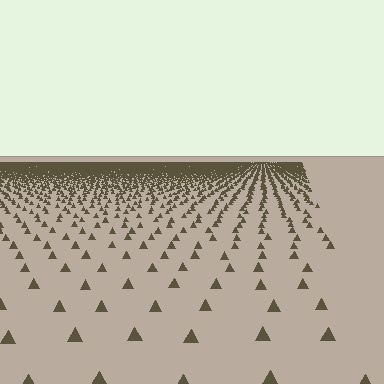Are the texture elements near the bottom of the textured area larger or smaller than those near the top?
Larger. Near the bottom, elements are closer to the viewer and appear at a bigger on-screen size.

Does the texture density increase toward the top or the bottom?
Density increases toward the top.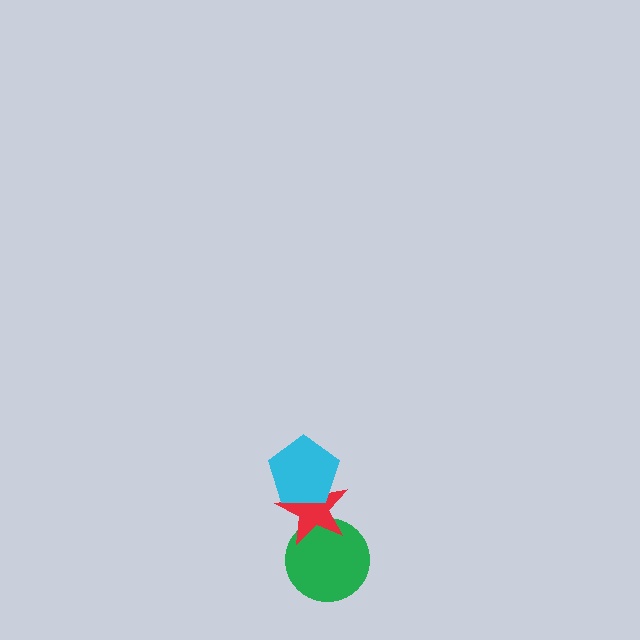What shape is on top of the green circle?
The red star is on top of the green circle.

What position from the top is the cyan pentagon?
The cyan pentagon is 1st from the top.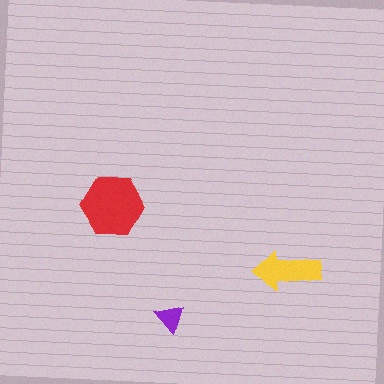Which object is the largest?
The red hexagon.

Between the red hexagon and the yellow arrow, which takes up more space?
The red hexagon.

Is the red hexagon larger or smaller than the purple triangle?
Larger.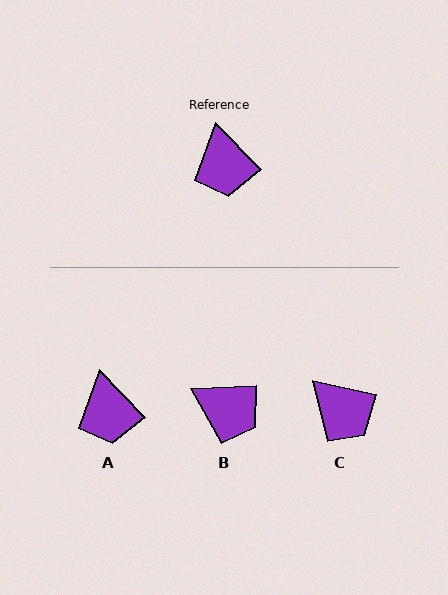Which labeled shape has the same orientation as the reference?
A.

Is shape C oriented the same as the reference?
No, it is off by about 34 degrees.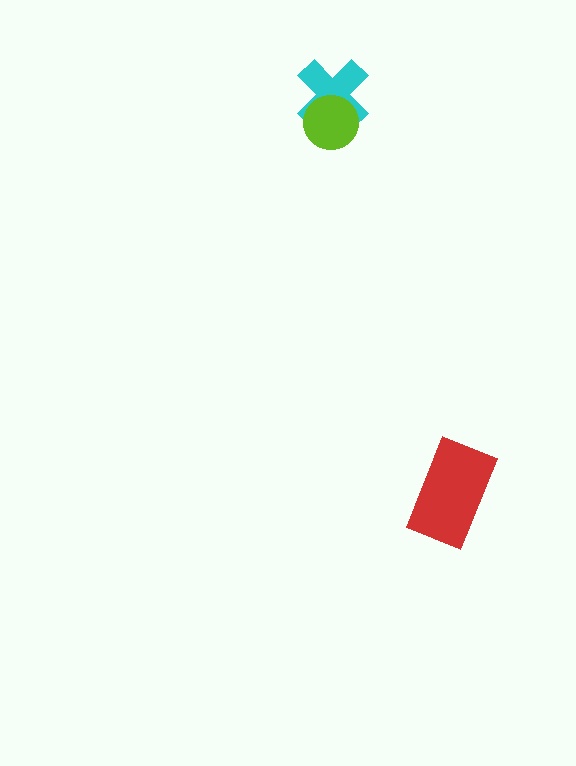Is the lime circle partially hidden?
No, no other shape covers it.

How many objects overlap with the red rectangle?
0 objects overlap with the red rectangle.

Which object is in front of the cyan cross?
The lime circle is in front of the cyan cross.